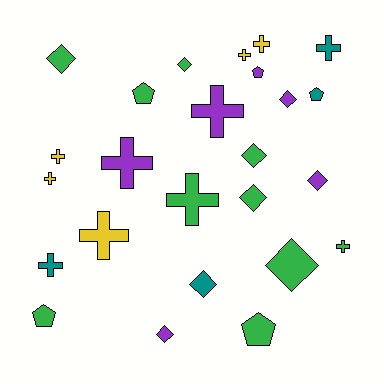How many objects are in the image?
There are 25 objects.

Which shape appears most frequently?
Cross, with 11 objects.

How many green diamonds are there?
There are 5 green diamonds.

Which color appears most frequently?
Green, with 10 objects.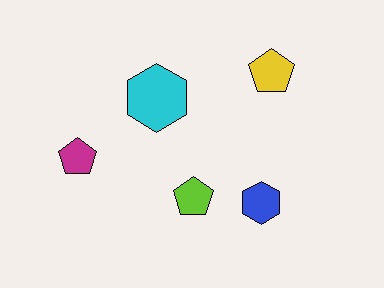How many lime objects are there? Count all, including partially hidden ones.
There is 1 lime object.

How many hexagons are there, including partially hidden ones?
There are 2 hexagons.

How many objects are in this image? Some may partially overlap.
There are 5 objects.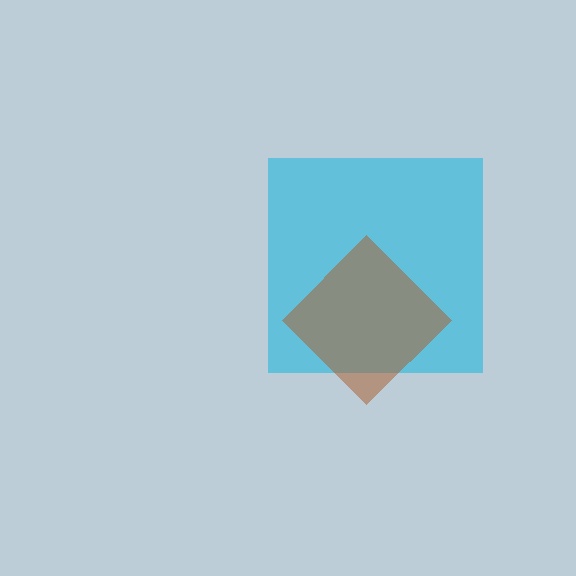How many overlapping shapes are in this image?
There are 2 overlapping shapes in the image.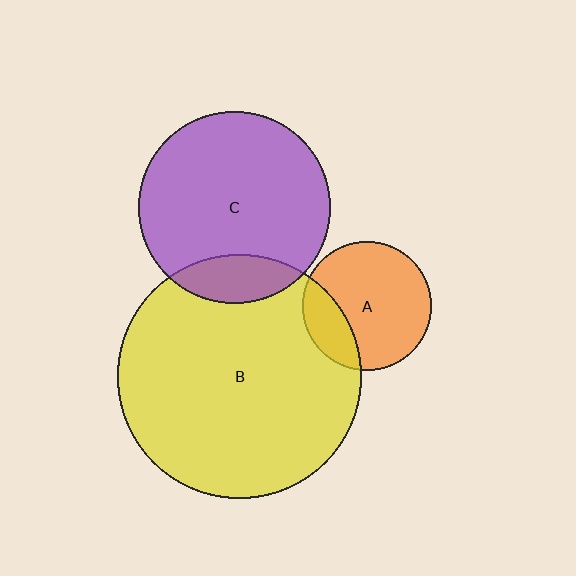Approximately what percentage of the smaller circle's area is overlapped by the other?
Approximately 15%.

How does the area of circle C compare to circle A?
Approximately 2.2 times.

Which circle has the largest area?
Circle B (yellow).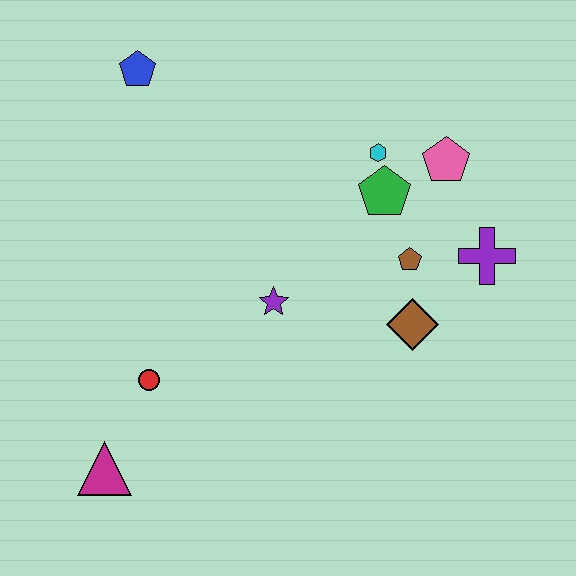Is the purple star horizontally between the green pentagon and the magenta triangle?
Yes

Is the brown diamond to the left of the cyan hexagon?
No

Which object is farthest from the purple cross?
The magenta triangle is farthest from the purple cross.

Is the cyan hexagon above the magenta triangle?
Yes